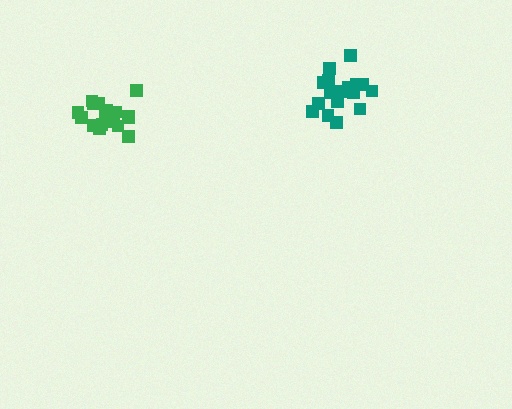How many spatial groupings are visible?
There are 2 spatial groupings.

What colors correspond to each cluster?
The clusters are colored: green, teal.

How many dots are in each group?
Group 1: 20 dots, Group 2: 17 dots (37 total).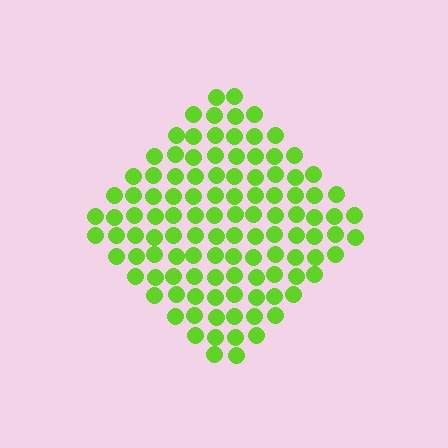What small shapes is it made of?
It is made of small circles.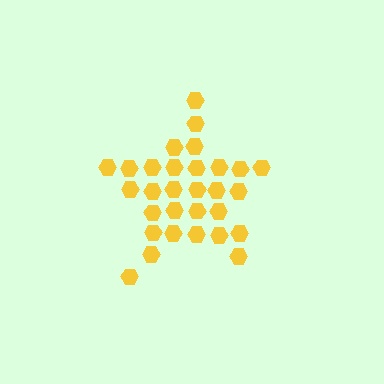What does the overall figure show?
The overall figure shows a star.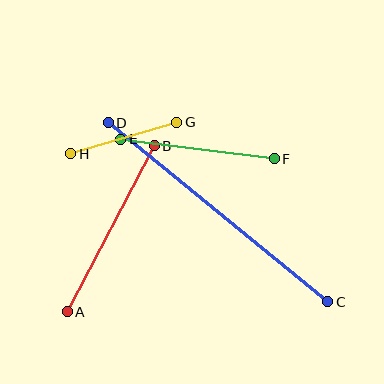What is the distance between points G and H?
The distance is approximately 111 pixels.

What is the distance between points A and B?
The distance is approximately 188 pixels.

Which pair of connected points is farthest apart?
Points C and D are farthest apart.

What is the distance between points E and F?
The distance is approximately 155 pixels.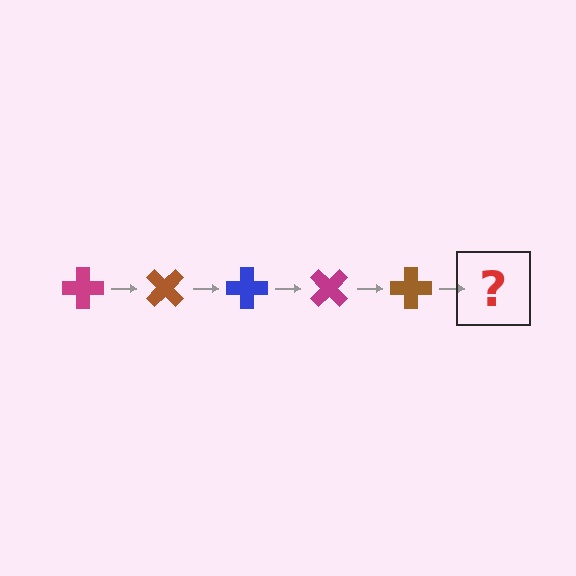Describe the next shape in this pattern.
It should be a blue cross, rotated 225 degrees from the start.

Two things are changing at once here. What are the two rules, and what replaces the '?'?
The two rules are that it rotates 45 degrees each step and the color cycles through magenta, brown, and blue. The '?' should be a blue cross, rotated 225 degrees from the start.